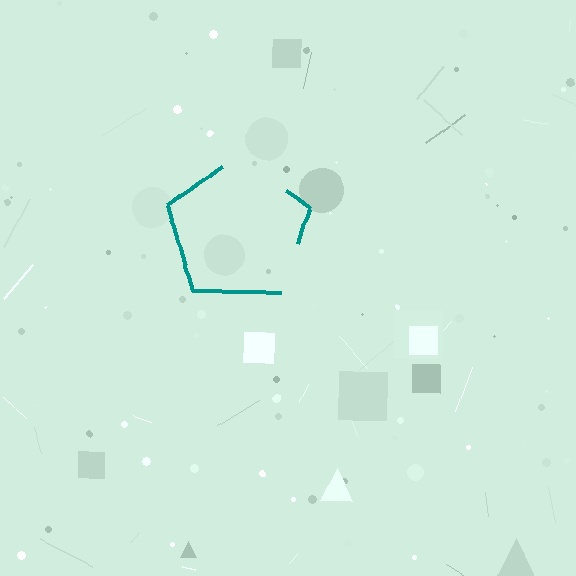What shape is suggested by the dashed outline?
The dashed outline suggests a pentagon.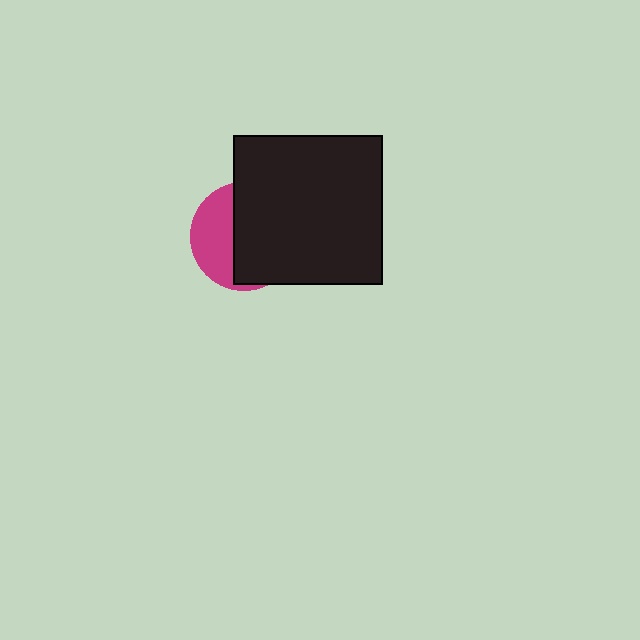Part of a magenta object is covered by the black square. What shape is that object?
It is a circle.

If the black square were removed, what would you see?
You would see the complete magenta circle.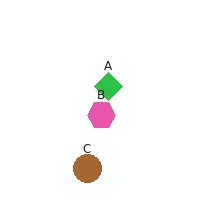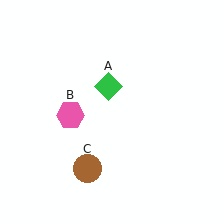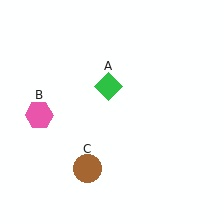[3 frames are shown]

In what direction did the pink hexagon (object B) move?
The pink hexagon (object B) moved left.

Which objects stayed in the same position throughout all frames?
Green diamond (object A) and brown circle (object C) remained stationary.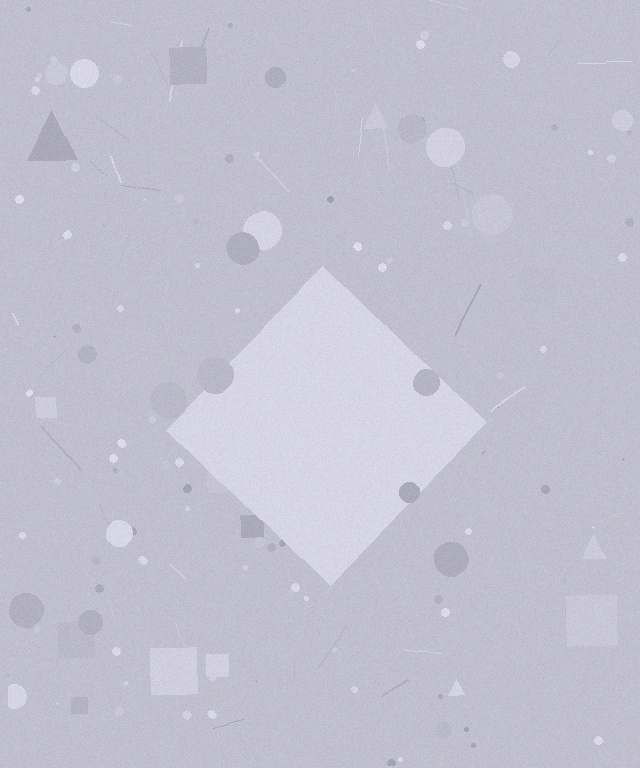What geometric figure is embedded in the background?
A diamond is embedded in the background.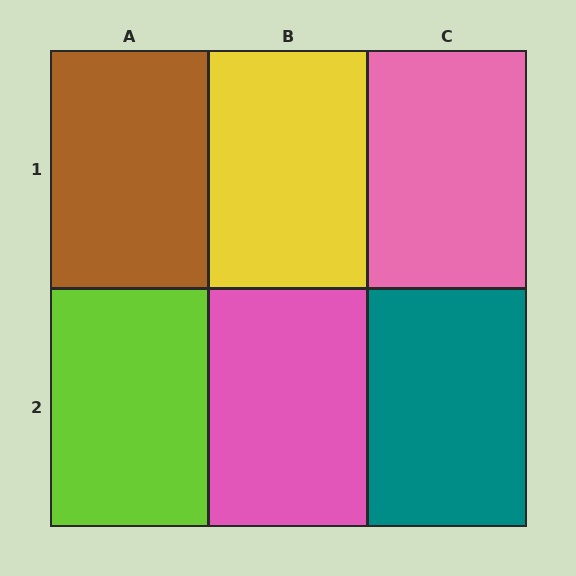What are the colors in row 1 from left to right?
Brown, yellow, pink.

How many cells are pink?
2 cells are pink.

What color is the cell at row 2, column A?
Lime.